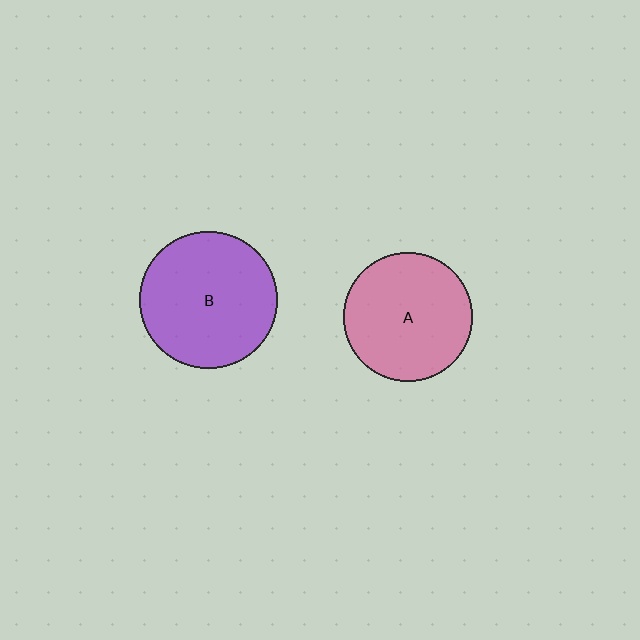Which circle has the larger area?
Circle B (purple).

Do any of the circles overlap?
No, none of the circles overlap.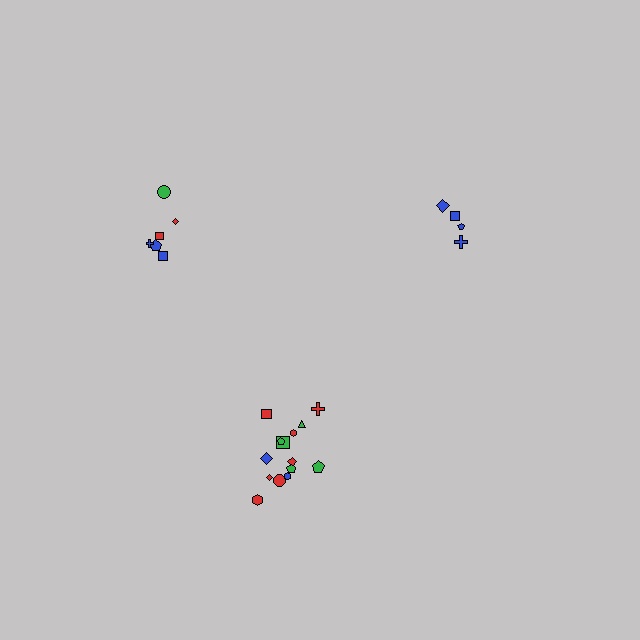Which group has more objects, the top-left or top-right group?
The top-left group.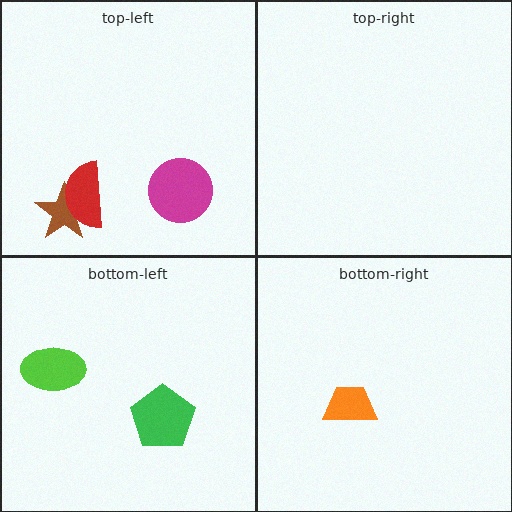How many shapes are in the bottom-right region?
1.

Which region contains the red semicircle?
The top-left region.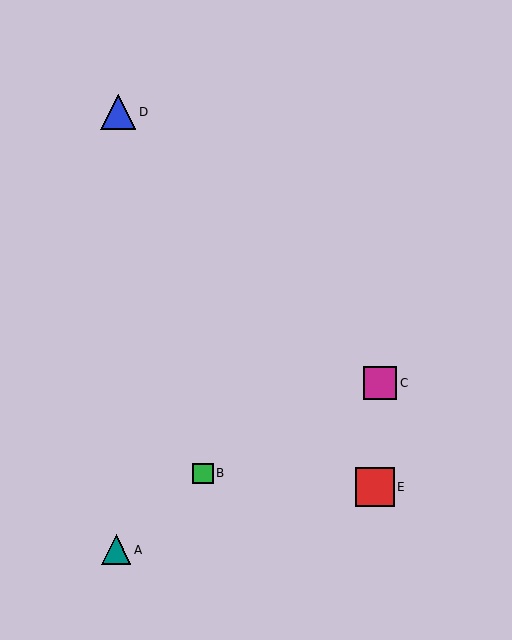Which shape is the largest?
The red square (labeled E) is the largest.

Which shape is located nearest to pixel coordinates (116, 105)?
The blue triangle (labeled D) at (118, 112) is nearest to that location.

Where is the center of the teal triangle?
The center of the teal triangle is at (116, 550).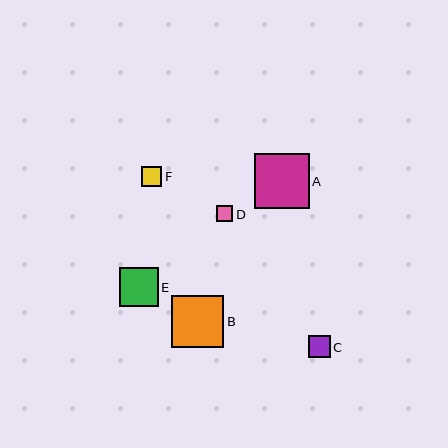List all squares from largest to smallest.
From largest to smallest: A, B, E, C, F, D.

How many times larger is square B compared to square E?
Square B is approximately 1.3 times the size of square E.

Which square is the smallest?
Square D is the smallest with a size of approximately 16 pixels.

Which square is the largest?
Square A is the largest with a size of approximately 55 pixels.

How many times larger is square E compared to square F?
Square E is approximately 1.9 times the size of square F.